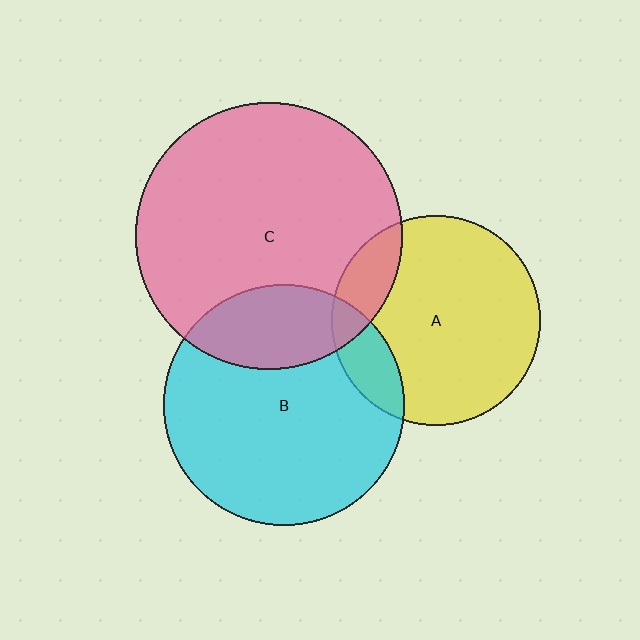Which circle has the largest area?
Circle C (pink).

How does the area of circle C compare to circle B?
Approximately 1.2 times.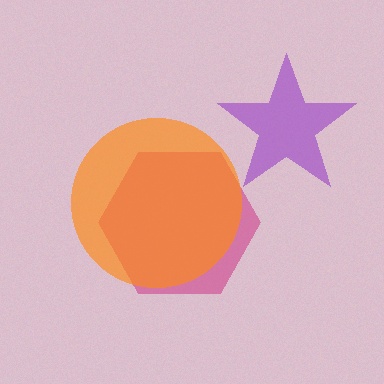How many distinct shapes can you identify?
There are 3 distinct shapes: a magenta hexagon, an orange circle, a purple star.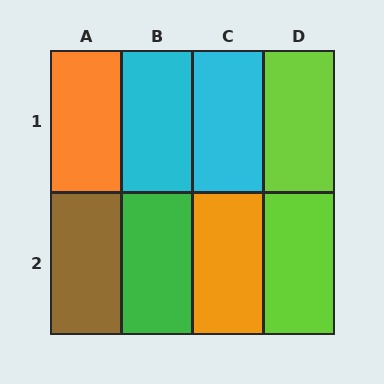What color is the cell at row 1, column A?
Orange.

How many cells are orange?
2 cells are orange.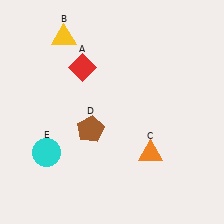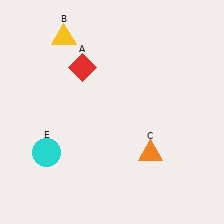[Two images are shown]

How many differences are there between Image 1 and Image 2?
There is 1 difference between the two images.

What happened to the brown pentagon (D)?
The brown pentagon (D) was removed in Image 2. It was in the bottom-left area of Image 1.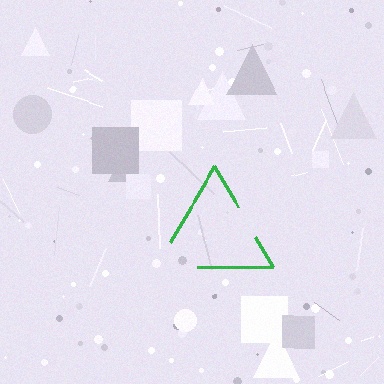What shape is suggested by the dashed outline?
The dashed outline suggests a triangle.